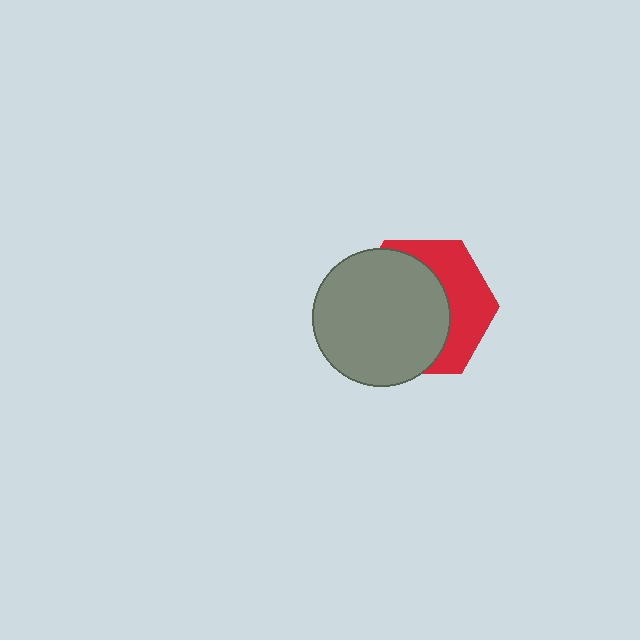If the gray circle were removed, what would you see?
You would see the complete red hexagon.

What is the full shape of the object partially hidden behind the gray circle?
The partially hidden object is a red hexagon.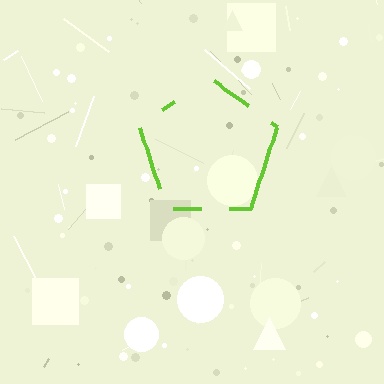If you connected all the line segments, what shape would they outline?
They would outline a pentagon.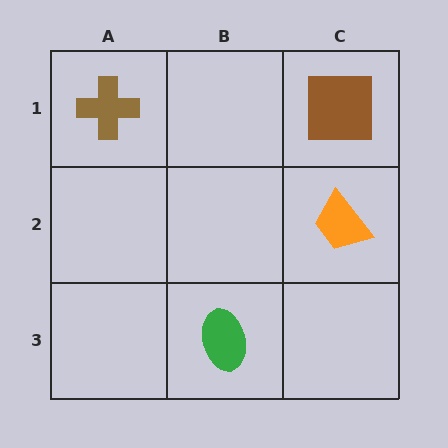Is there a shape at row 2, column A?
No, that cell is empty.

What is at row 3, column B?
A green ellipse.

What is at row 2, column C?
An orange trapezoid.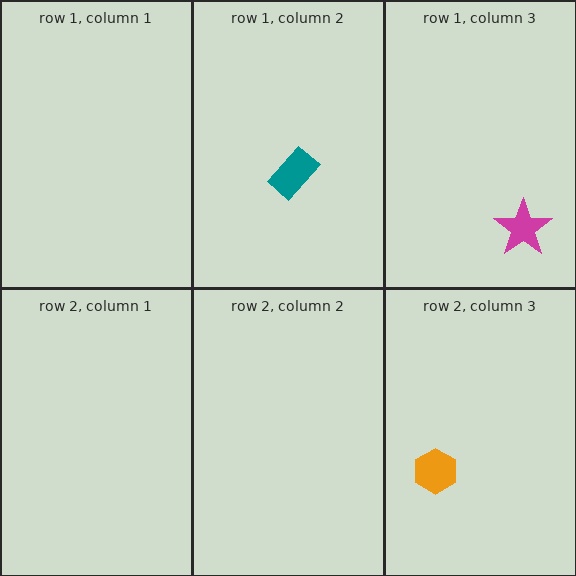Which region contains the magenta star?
The row 1, column 3 region.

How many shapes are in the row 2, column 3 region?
1.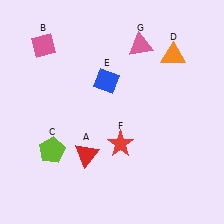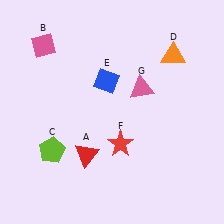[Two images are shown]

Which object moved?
The pink triangle (G) moved down.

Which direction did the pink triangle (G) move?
The pink triangle (G) moved down.